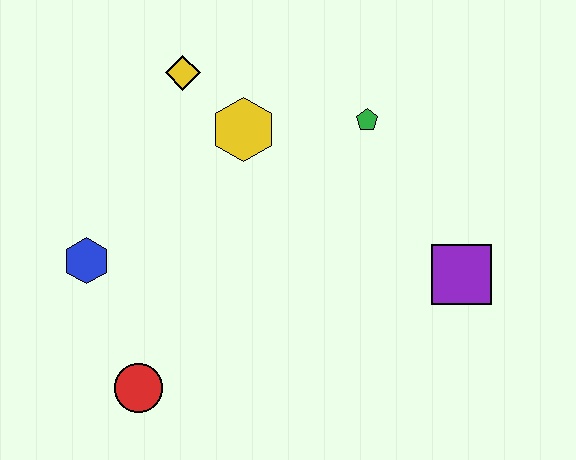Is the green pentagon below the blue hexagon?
No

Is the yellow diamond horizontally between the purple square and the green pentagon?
No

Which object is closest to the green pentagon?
The yellow hexagon is closest to the green pentagon.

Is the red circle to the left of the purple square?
Yes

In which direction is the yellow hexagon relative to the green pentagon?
The yellow hexagon is to the left of the green pentagon.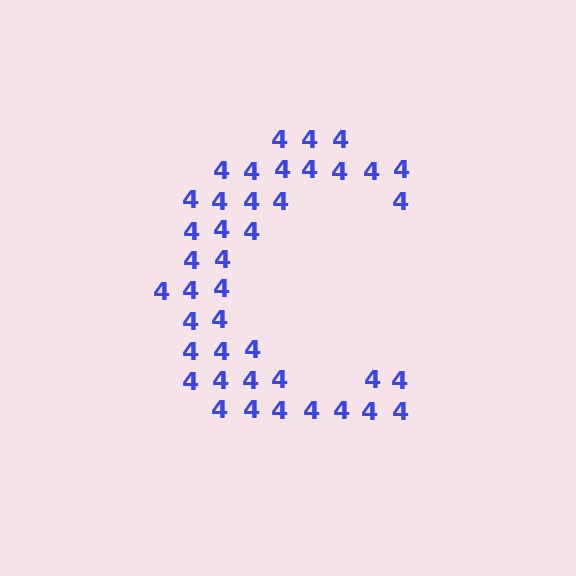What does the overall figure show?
The overall figure shows the letter C.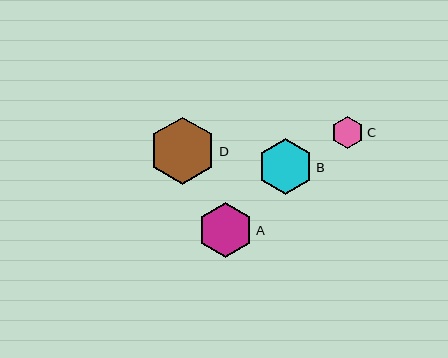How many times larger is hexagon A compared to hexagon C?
Hexagon A is approximately 1.7 times the size of hexagon C.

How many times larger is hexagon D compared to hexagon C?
Hexagon D is approximately 2.1 times the size of hexagon C.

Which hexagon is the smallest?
Hexagon C is the smallest with a size of approximately 32 pixels.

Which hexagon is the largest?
Hexagon D is the largest with a size of approximately 67 pixels.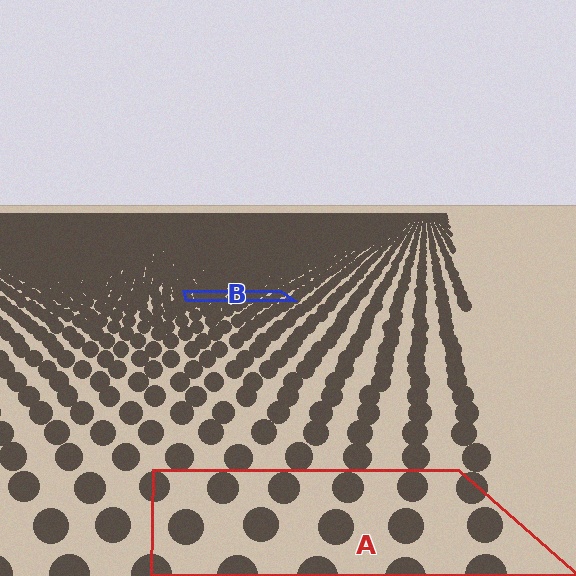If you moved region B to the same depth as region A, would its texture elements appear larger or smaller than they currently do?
They would appear larger. At a closer depth, the same texture elements are projected at a bigger on-screen size.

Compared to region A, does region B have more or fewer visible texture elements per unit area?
Region B has more texture elements per unit area — they are packed more densely because it is farther away.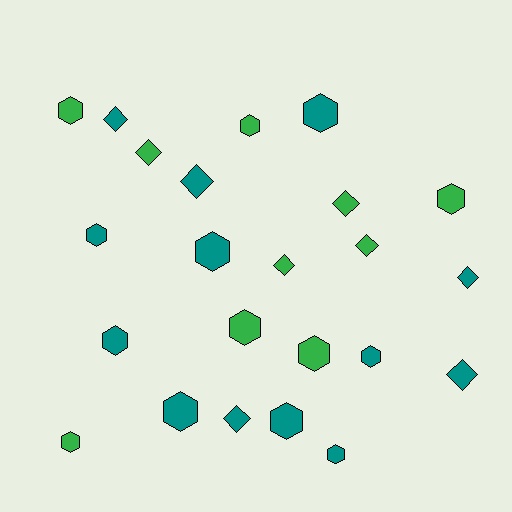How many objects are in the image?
There are 23 objects.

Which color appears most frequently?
Teal, with 13 objects.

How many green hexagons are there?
There are 6 green hexagons.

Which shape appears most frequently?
Hexagon, with 14 objects.